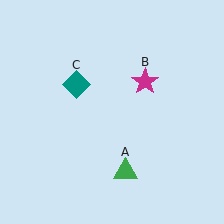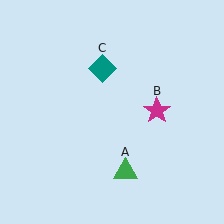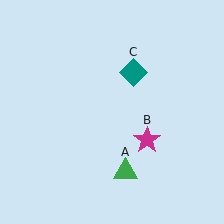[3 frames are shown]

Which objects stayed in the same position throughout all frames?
Green triangle (object A) remained stationary.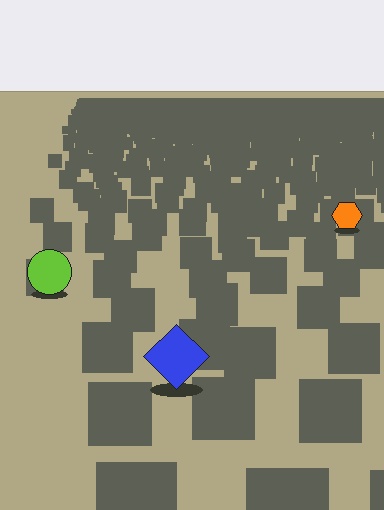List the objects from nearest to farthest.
From nearest to farthest: the blue diamond, the lime circle, the orange hexagon.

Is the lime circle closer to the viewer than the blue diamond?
No. The blue diamond is closer — you can tell from the texture gradient: the ground texture is coarser near it.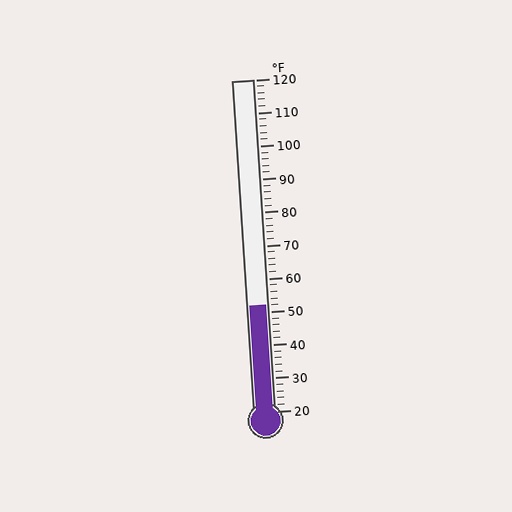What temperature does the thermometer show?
The thermometer shows approximately 52°F.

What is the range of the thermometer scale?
The thermometer scale ranges from 20°F to 120°F.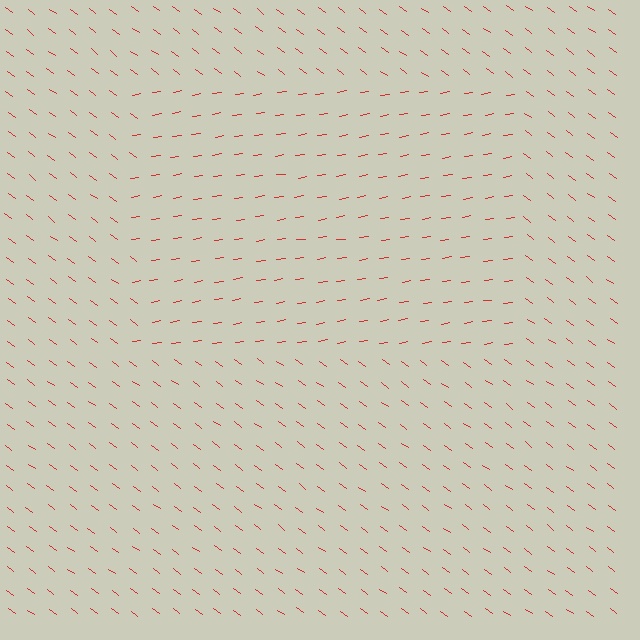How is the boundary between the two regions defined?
The boundary is defined purely by a change in line orientation (approximately 45 degrees difference). All lines are the same color and thickness.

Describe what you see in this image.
The image is filled with small red line segments. A rectangle region in the image has lines oriented differently from the surrounding lines, creating a visible texture boundary.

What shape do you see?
I see a rectangle.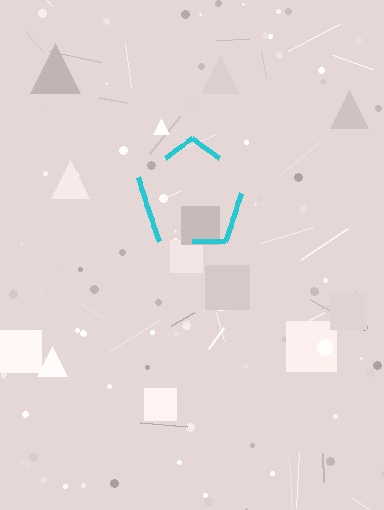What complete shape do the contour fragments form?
The contour fragments form a pentagon.